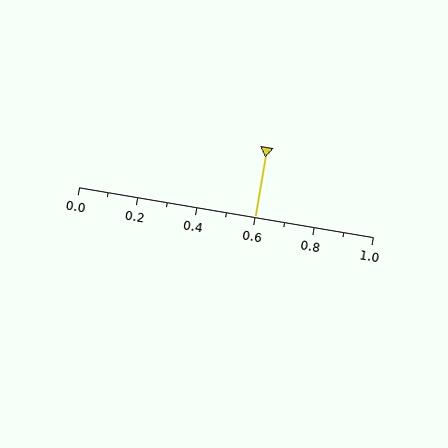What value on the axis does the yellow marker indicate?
The marker indicates approximately 0.6.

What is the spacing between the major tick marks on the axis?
The major ticks are spaced 0.2 apart.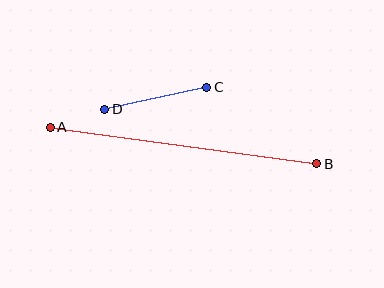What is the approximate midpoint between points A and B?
The midpoint is at approximately (183, 146) pixels.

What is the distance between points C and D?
The distance is approximately 104 pixels.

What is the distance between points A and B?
The distance is approximately 269 pixels.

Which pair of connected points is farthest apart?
Points A and B are farthest apart.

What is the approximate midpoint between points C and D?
The midpoint is at approximately (156, 98) pixels.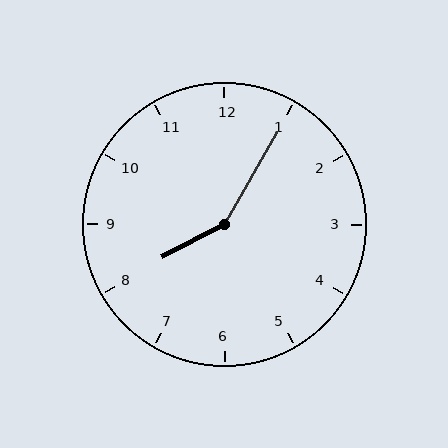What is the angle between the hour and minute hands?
Approximately 148 degrees.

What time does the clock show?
8:05.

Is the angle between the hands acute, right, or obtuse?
It is obtuse.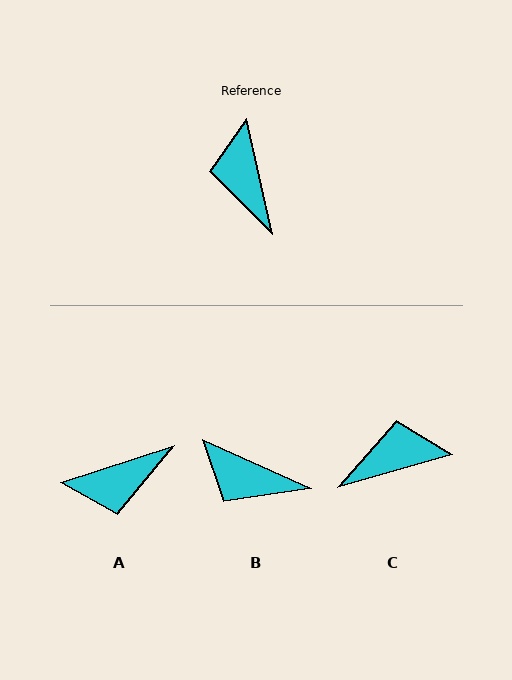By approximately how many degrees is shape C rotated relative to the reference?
Approximately 87 degrees clockwise.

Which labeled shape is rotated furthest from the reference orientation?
A, about 95 degrees away.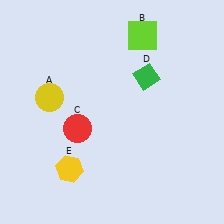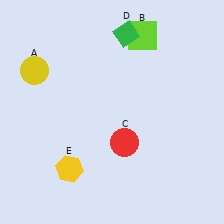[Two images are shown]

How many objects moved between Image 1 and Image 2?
3 objects moved between the two images.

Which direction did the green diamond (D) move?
The green diamond (D) moved up.